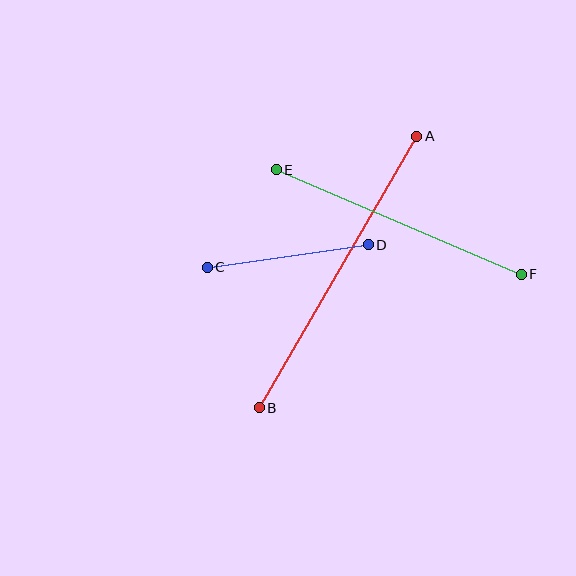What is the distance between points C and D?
The distance is approximately 163 pixels.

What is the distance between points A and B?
The distance is approximately 314 pixels.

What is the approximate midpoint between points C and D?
The midpoint is at approximately (288, 256) pixels.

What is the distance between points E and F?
The distance is approximately 266 pixels.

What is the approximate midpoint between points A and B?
The midpoint is at approximately (338, 272) pixels.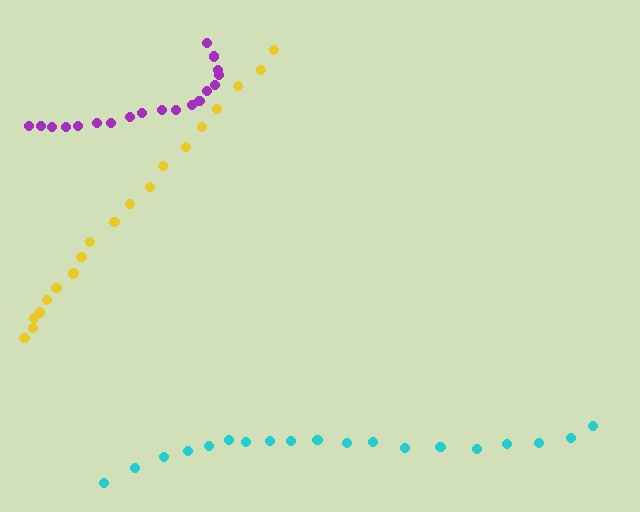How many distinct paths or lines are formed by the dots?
There are 3 distinct paths.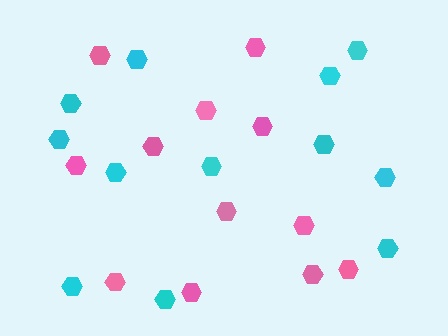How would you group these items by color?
There are 2 groups: one group of pink hexagons (12) and one group of cyan hexagons (12).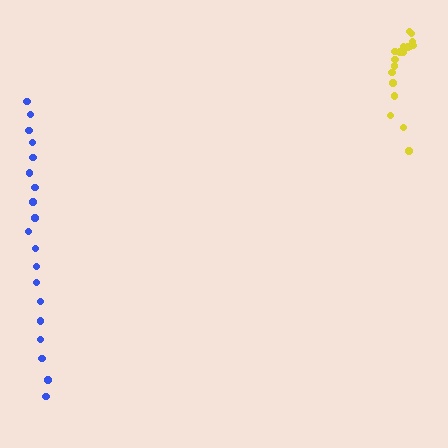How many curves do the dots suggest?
There are 2 distinct paths.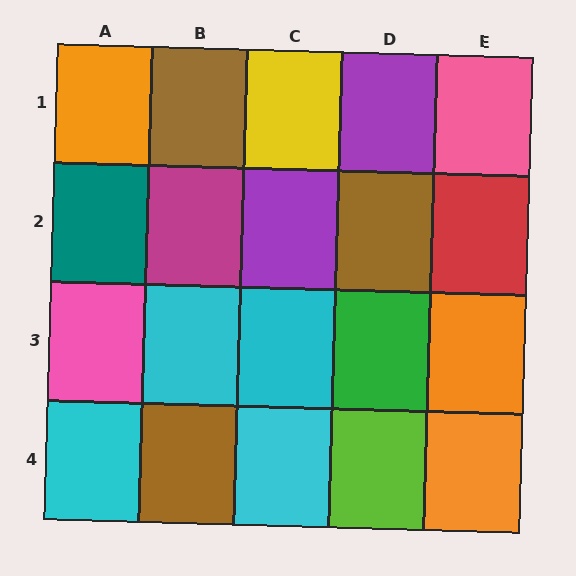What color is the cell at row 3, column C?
Cyan.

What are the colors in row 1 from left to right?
Orange, brown, yellow, purple, pink.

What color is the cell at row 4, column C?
Cyan.